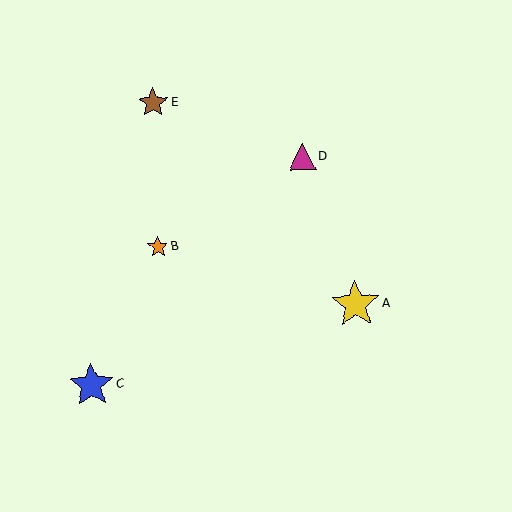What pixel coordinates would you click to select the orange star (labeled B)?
Click at (158, 247) to select the orange star B.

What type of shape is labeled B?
Shape B is an orange star.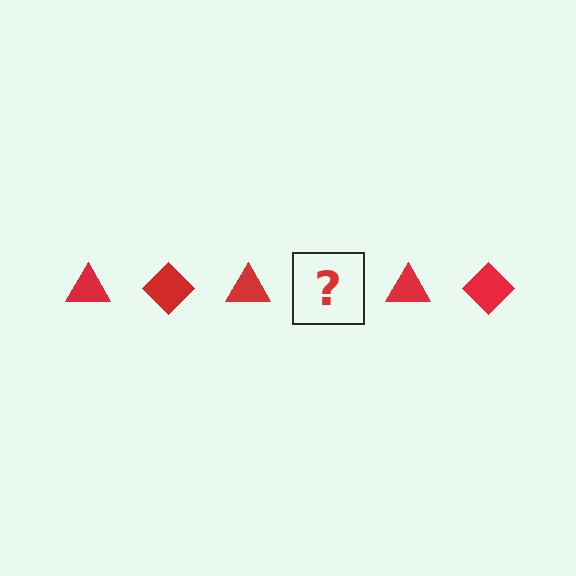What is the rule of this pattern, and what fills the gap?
The rule is that the pattern cycles through triangle, diamond shapes in red. The gap should be filled with a red diamond.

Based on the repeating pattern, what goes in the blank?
The blank should be a red diamond.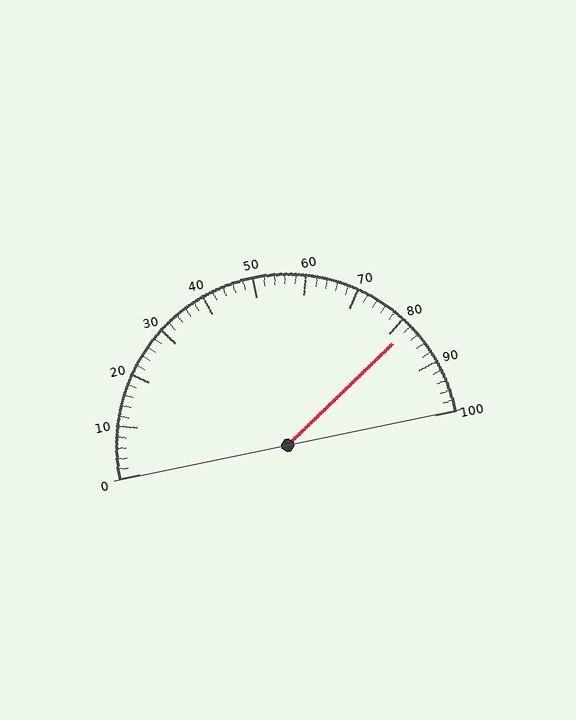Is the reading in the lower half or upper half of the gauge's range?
The reading is in the upper half of the range (0 to 100).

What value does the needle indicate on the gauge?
The needle indicates approximately 82.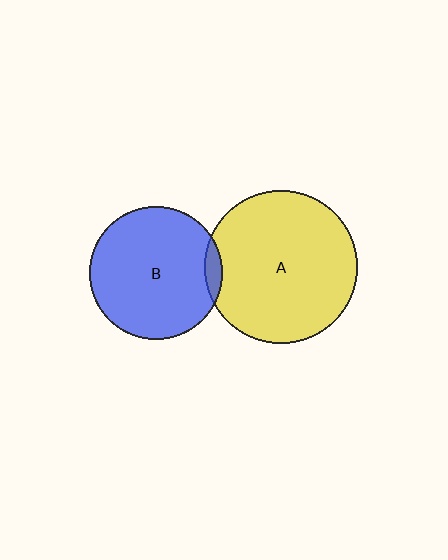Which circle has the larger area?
Circle A (yellow).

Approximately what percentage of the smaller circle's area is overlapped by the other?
Approximately 5%.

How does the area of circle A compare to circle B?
Approximately 1.3 times.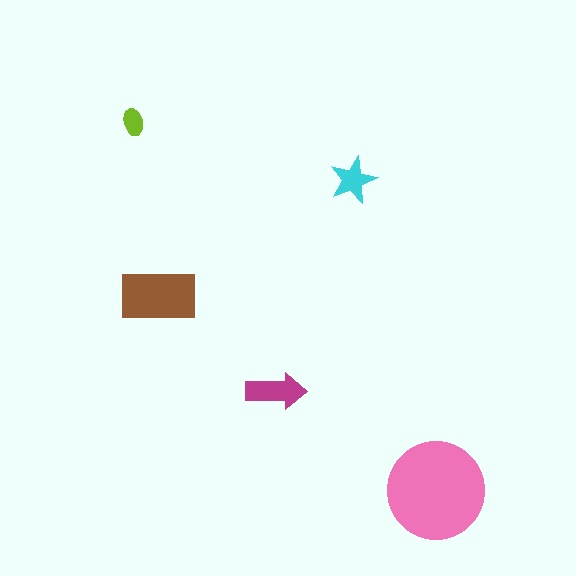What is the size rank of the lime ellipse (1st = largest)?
5th.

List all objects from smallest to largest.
The lime ellipse, the cyan star, the magenta arrow, the brown rectangle, the pink circle.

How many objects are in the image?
There are 5 objects in the image.